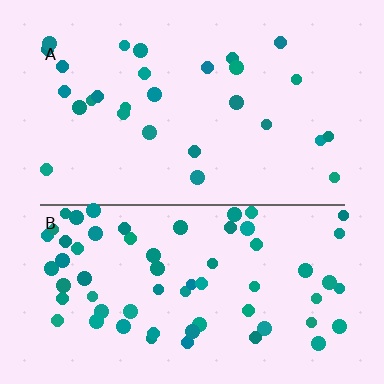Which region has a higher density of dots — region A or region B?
B (the bottom).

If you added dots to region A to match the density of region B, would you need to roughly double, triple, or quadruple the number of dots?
Approximately double.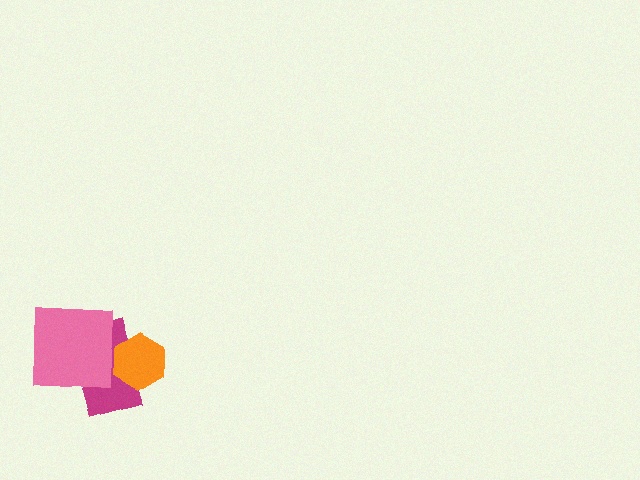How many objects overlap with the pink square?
1 object overlaps with the pink square.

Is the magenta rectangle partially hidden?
Yes, it is partially covered by another shape.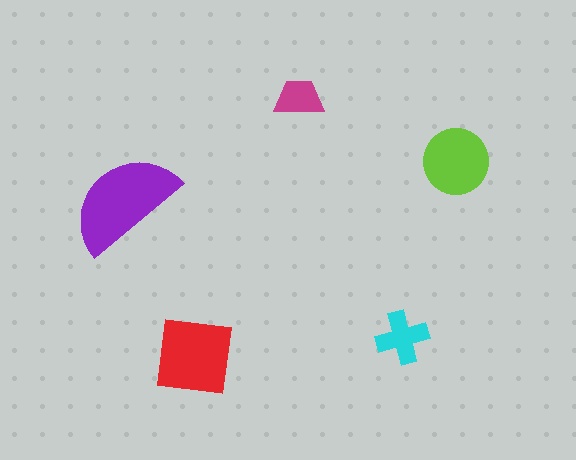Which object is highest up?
The magenta trapezoid is topmost.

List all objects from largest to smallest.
The purple semicircle, the red square, the lime circle, the cyan cross, the magenta trapezoid.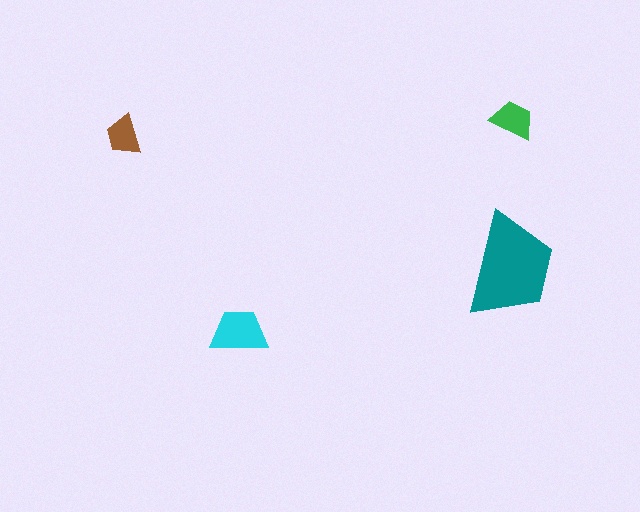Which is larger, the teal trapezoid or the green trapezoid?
The teal one.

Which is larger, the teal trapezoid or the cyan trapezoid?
The teal one.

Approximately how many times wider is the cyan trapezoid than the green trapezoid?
About 1.5 times wider.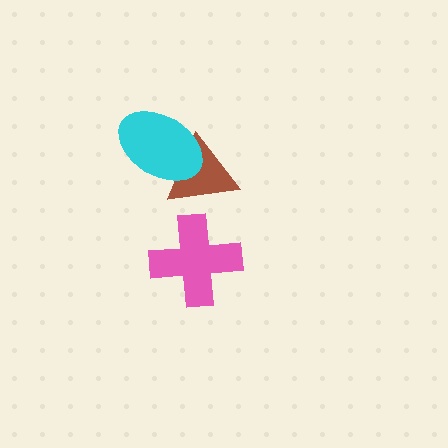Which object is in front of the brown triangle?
The cyan ellipse is in front of the brown triangle.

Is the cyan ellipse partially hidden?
No, no other shape covers it.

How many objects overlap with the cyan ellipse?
1 object overlaps with the cyan ellipse.